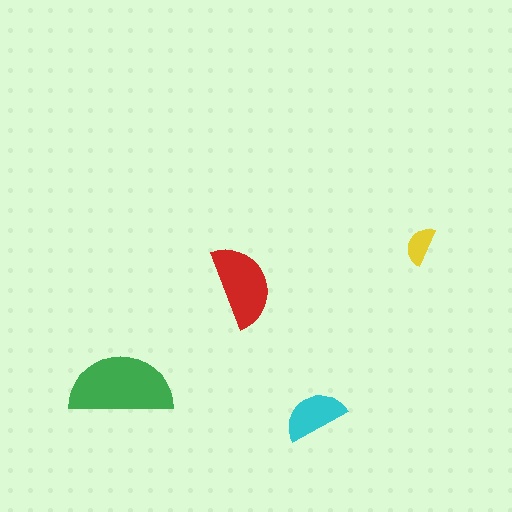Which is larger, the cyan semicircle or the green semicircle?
The green one.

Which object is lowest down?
The cyan semicircle is bottommost.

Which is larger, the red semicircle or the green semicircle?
The green one.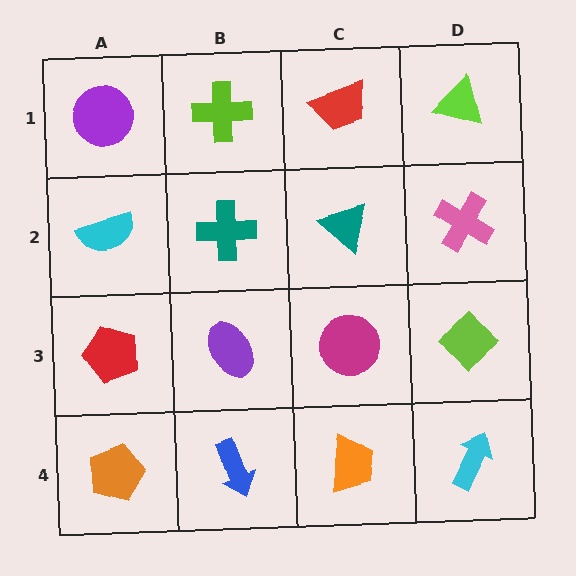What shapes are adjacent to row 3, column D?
A pink cross (row 2, column D), a cyan arrow (row 4, column D), a magenta circle (row 3, column C).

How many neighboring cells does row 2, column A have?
3.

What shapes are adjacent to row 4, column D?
A lime diamond (row 3, column D), an orange trapezoid (row 4, column C).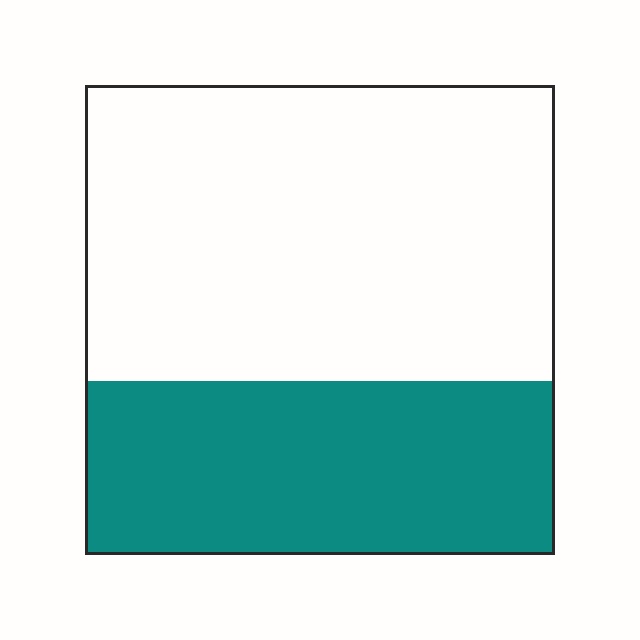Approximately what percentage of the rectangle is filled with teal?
Approximately 35%.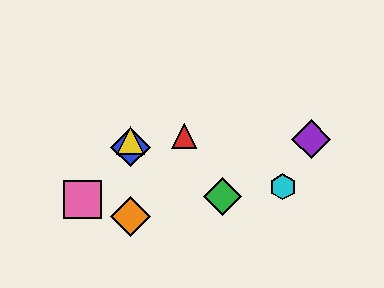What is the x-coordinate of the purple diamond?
The purple diamond is at x≈311.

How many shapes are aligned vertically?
3 shapes (the blue diamond, the yellow triangle, the orange diamond) are aligned vertically.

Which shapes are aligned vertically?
The blue diamond, the yellow triangle, the orange diamond are aligned vertically.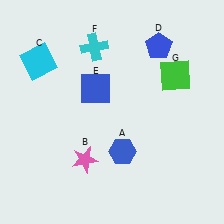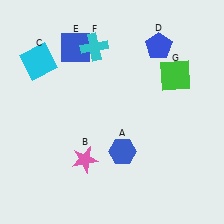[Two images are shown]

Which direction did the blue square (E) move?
The blue square (E) moved up.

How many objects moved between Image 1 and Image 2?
1 object moved between the two images.